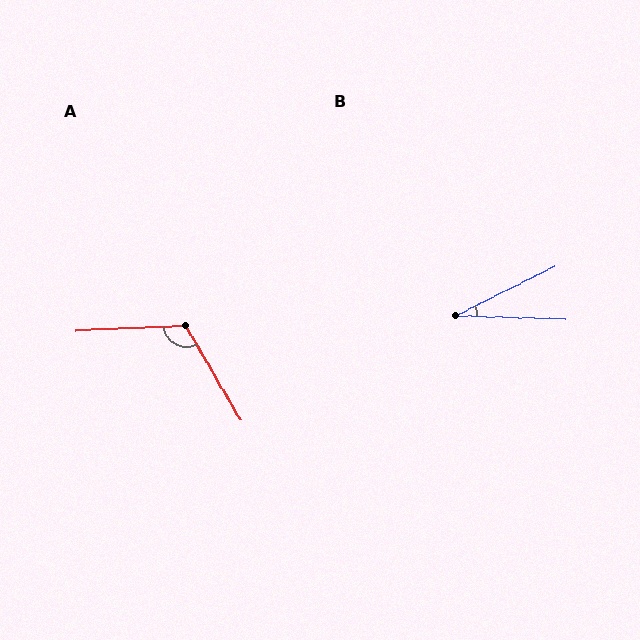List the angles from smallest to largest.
B (28°), A (117°).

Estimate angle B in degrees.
Approximately 28 degrees.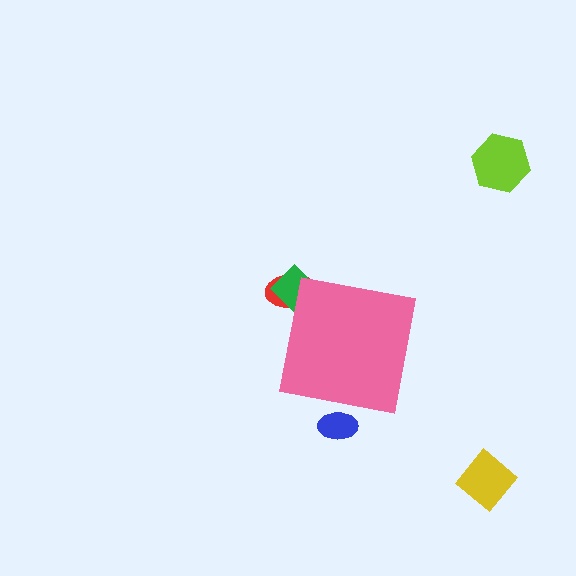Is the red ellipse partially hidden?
Yes, the red ellipse is partially hidden behind the pink square.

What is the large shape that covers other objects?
A pink square.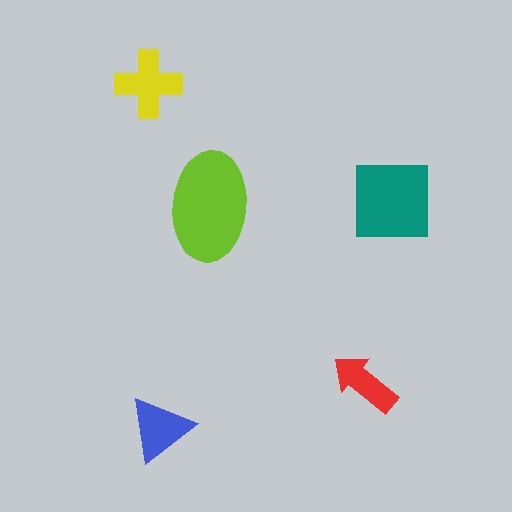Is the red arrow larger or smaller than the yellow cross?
Smaller.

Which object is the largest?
The lime ellipse.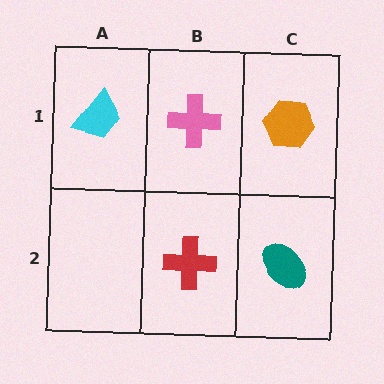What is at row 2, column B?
A red cross.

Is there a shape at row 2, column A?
No, that cell is empty.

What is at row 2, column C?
A teal ellipse.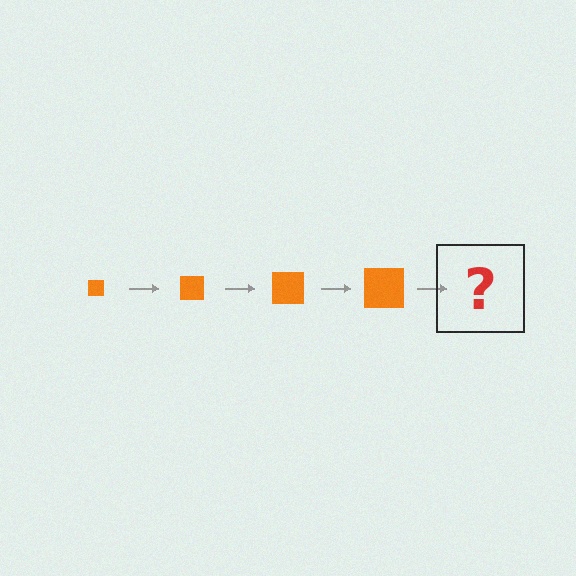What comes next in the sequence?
The next element should be an orange square, larger than the previous one.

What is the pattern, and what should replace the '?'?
The pattern is that the square gets progressively larger each step. The '?' should be an orange square, larger than the previous one.